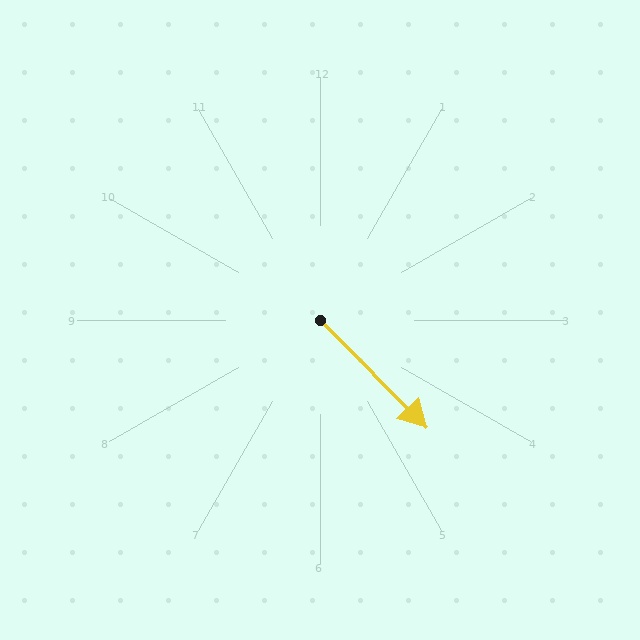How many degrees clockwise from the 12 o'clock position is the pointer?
Approximately 135 degrees.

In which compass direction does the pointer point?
Southeast.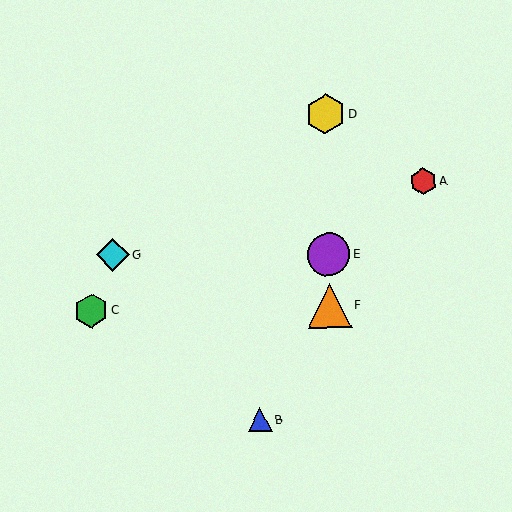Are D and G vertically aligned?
No, D is at x≈325 and G is at x≈113.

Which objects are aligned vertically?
Objects D, E, F are aligned vertically.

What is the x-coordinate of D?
Object D is at x≈325.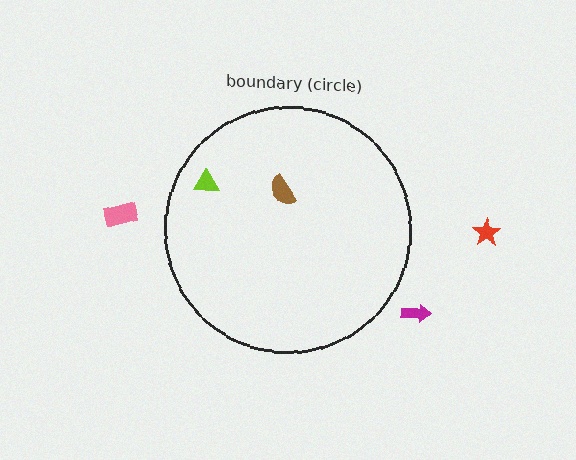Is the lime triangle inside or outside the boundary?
Inside.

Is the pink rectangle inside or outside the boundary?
Outside.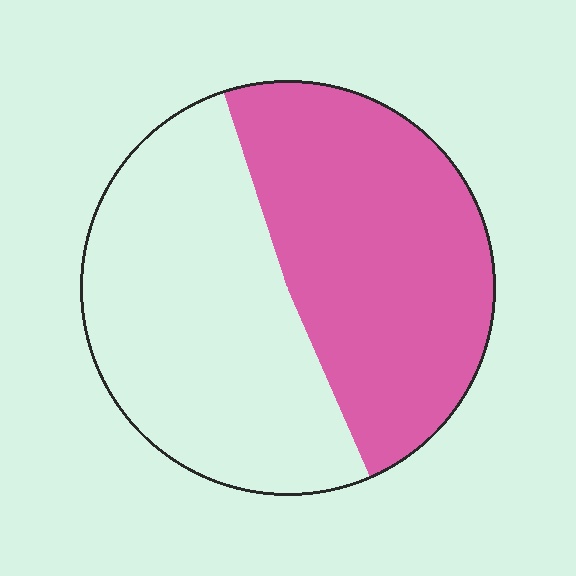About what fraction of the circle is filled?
About one half (1/2).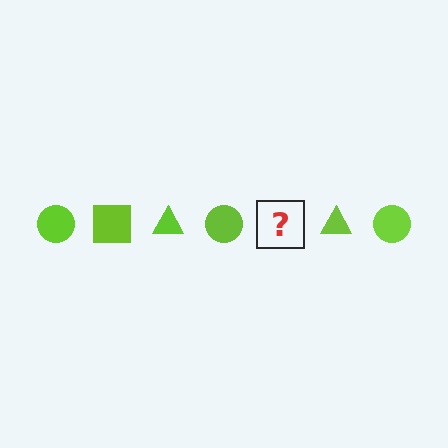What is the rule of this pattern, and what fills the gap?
The rule is that the pattern cycles through circle, square, triangle shapes in lime. The gap should be filled with a lime square.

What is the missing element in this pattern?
The missing element is a lime square.